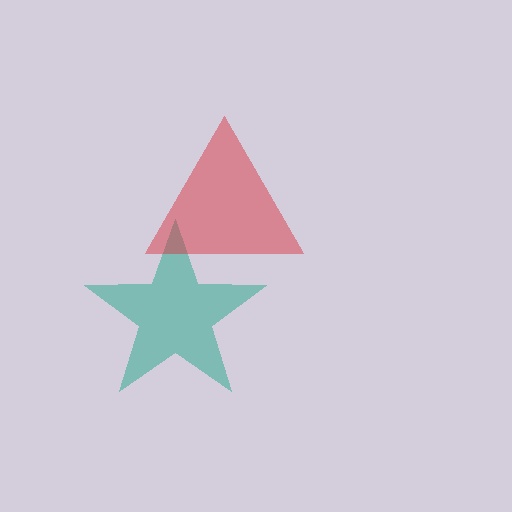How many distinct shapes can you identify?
There are 2 distinct shapes: a teal star, a red triangle.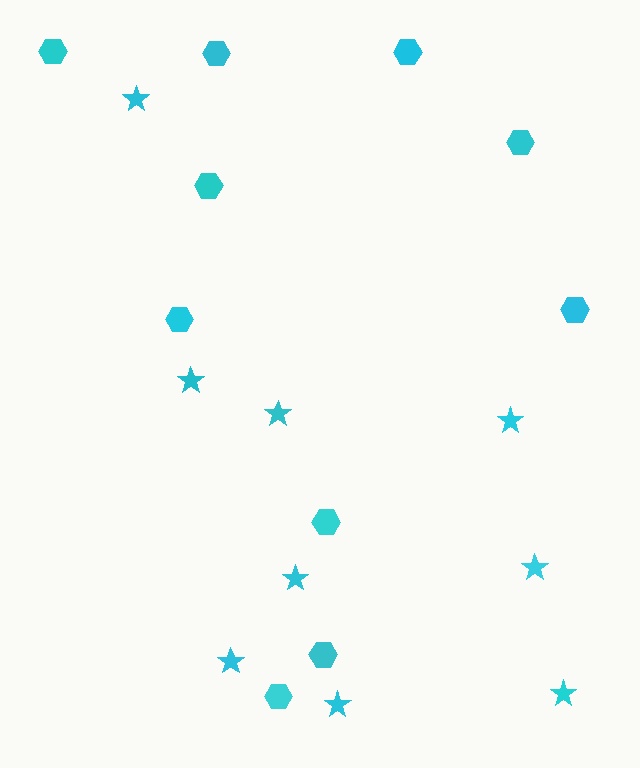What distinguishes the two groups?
There are 2 groups: one group of stars (9) and one group of hexagons (10).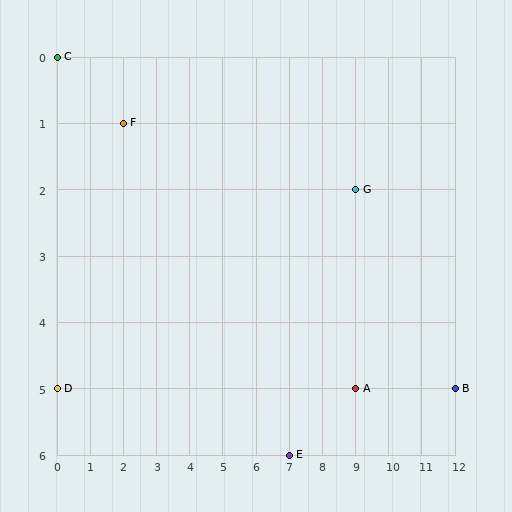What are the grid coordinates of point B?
Point B is at grid coordinates (12, 5).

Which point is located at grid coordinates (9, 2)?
Point G is at (9, 2).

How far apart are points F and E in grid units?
Points F and E are 5 columns and 5 rows apart (about 7.1 grid units diagonally).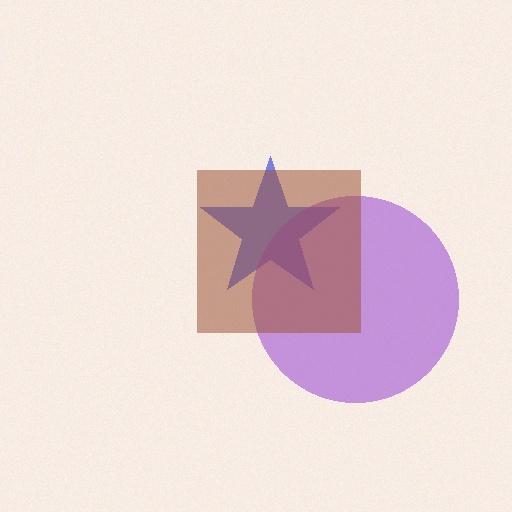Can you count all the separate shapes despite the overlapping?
Yes, there are 3 separate shapes.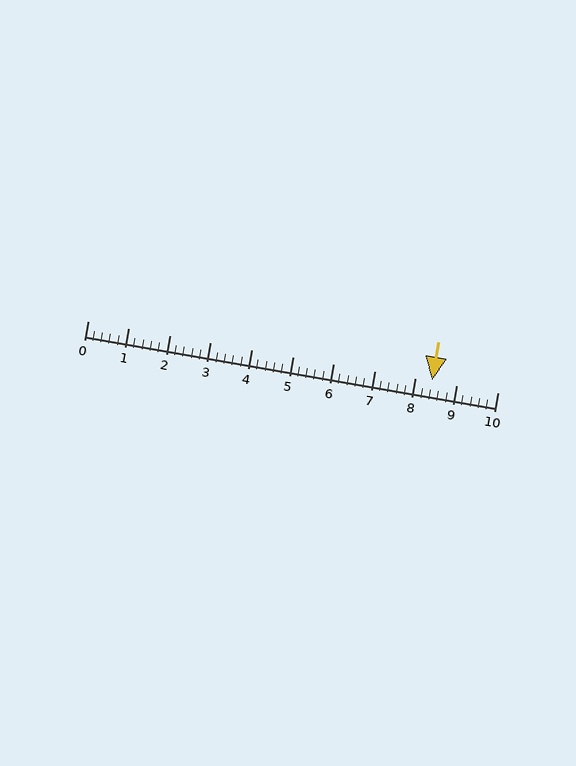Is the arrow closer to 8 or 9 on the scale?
The arrow is closer to 8.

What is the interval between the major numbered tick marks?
The major tick marks are spaced 1 units apart.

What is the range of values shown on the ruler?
The ruler shows values from 0 to 10.